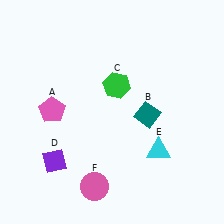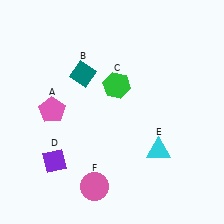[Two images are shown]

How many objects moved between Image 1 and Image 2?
1 object moved between the two images.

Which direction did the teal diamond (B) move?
The teal diamond (B) moved left.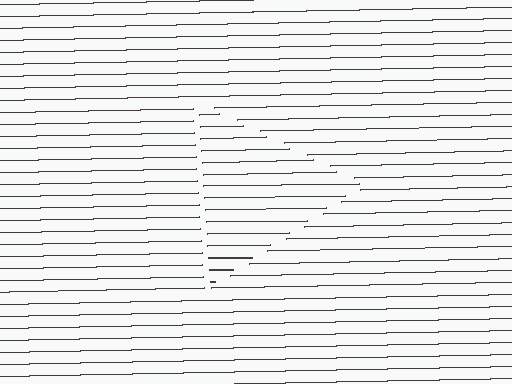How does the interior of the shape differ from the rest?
The interior of the shape contains the same grating, shifted by half a period — the contour is defined by the phase discontinuity where line-ends from the inner and outer gratings abut.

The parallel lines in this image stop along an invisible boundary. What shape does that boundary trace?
An illusory triangle. The interior of the shape contains the same grating, shifted by half a period — the contour is defined by the phase discontinuity where line-ends from the inner and outer gratings abut.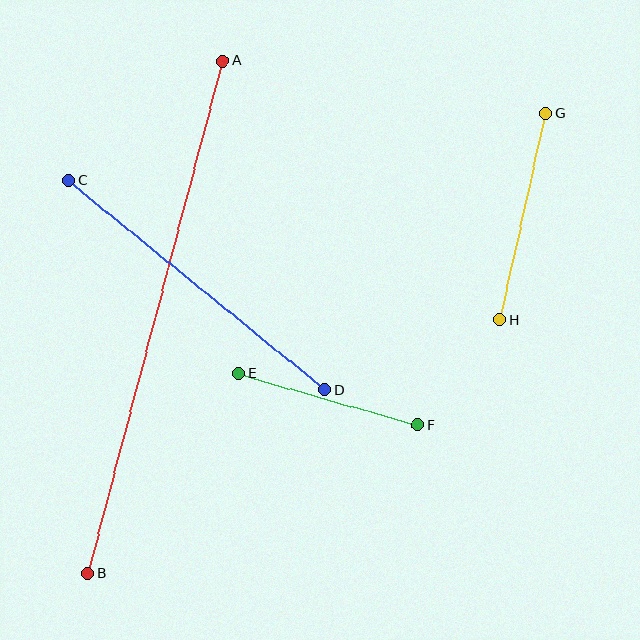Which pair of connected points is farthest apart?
Points A and B are farthest apart.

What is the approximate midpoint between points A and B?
The midpoint is at approximately (155, 317) pixels.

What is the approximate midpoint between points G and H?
The midpoint is at approximately (523, 217) pixels.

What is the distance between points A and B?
The distance is approximately 530 pixels.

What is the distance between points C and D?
The distance is approximately 331 pixels.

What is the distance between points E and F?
The distance is approximately 186 pixels.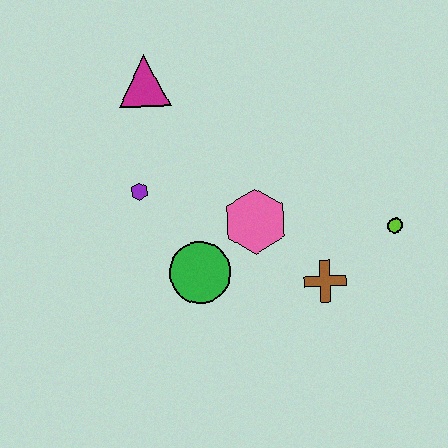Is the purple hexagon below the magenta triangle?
Yes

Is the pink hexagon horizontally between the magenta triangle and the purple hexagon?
No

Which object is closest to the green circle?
The pink hexagon is closest to the green circle.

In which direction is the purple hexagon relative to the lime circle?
The purple hexagon is to the left of the lime circle.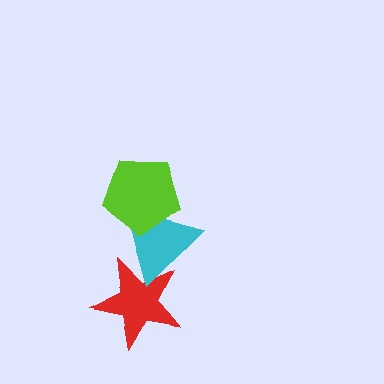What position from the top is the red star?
The red star is 3rd from the top.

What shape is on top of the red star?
The cyan triangle is on top of the red star.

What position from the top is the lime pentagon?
The lime pentagon is 1st from the top.